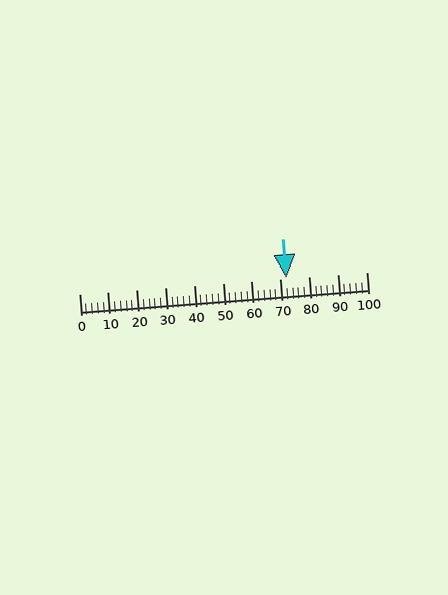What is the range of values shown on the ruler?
The ruler shows values from 0 to 100.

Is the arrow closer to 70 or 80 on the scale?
The arrow is closer to 70.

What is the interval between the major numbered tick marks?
The major tick marks are spaced 10 units apart.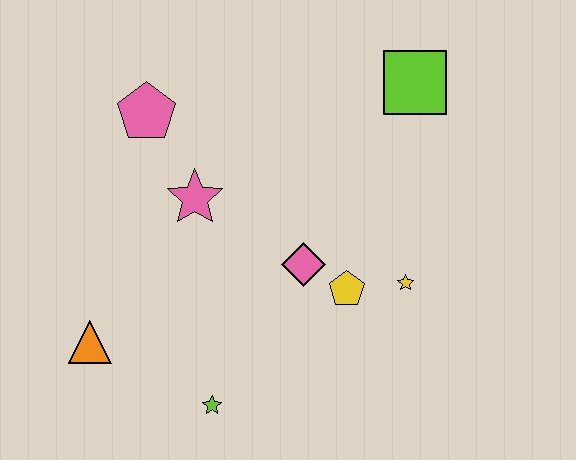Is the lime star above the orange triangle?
No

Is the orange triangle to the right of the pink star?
No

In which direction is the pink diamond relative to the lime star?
The pink diamond is above the lime star.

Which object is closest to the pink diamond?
The yellow pentagon is closest to the pink diamond.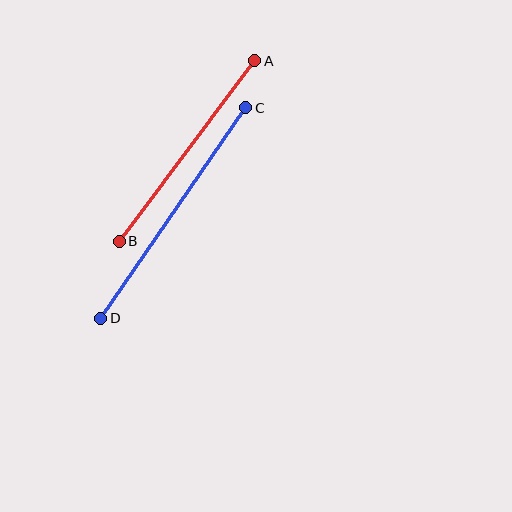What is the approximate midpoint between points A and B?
The midpoint is at approximately (187, 151) pixels.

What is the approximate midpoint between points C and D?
The midpoint is at approximately (173, 213) pixels.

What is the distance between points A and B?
The distance is approximately 226 pixels.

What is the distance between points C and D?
The distance is approximately 255 pixels.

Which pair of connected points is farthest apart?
Points C and D are farthest apart.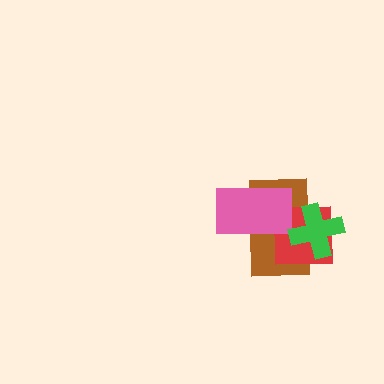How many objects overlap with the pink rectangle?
2 objects overlap with the pink rectangle.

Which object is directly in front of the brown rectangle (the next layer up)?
The red square is directly in front of the brown rectangle.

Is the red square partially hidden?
Yes, it is partially covered by another shape.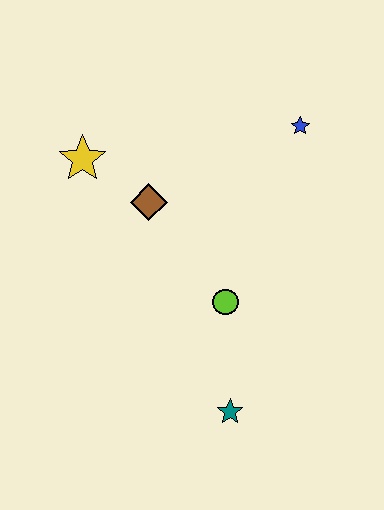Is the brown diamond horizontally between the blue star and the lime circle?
No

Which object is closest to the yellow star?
The brown diamond is closest to the yellow star.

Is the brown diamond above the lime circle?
Yes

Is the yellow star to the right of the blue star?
No